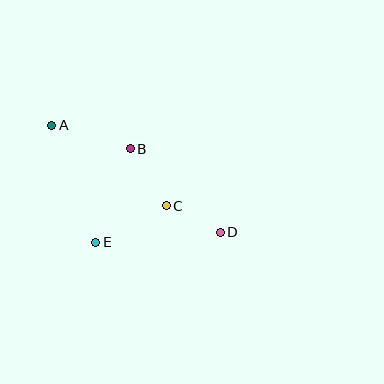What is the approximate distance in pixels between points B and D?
The distance between B and D is approximately 123 pixels.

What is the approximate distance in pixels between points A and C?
The distance between A and C is approximately 140 pixels.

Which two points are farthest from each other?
Points A and D are farthest from each other.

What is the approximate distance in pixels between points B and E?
The distance between B and E is approximately 100 pixels.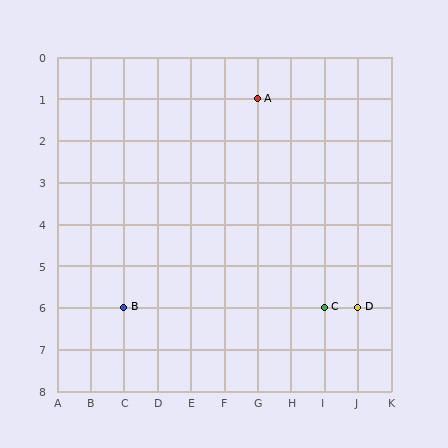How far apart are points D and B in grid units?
Points D and B are 7 columns apart.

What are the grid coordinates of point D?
Point D is at grid coordinates (J, 6).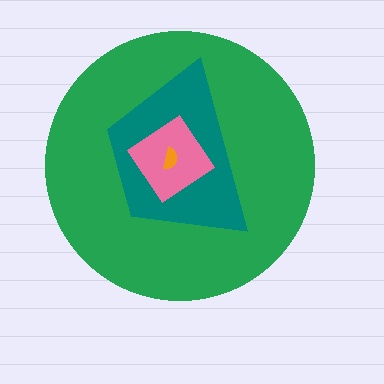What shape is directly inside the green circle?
The teal trapezoid.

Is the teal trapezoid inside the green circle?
Yes.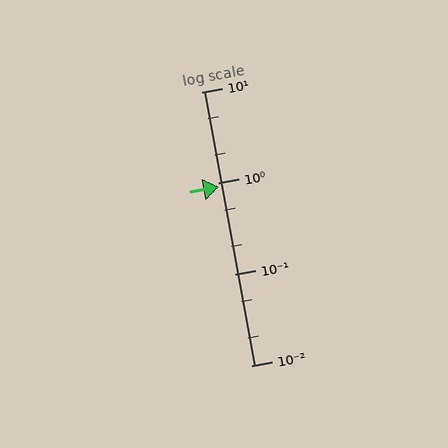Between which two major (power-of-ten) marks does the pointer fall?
The pointer is between 0.1 and 1.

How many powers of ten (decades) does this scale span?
The scale spans 3 decades, from 0.01 to 10.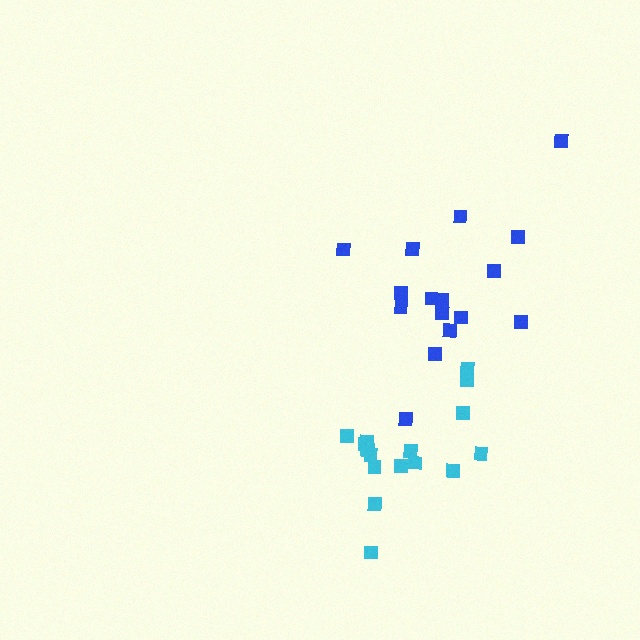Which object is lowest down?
The cyan cluster is bottommost.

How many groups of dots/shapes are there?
There are 2 groups.